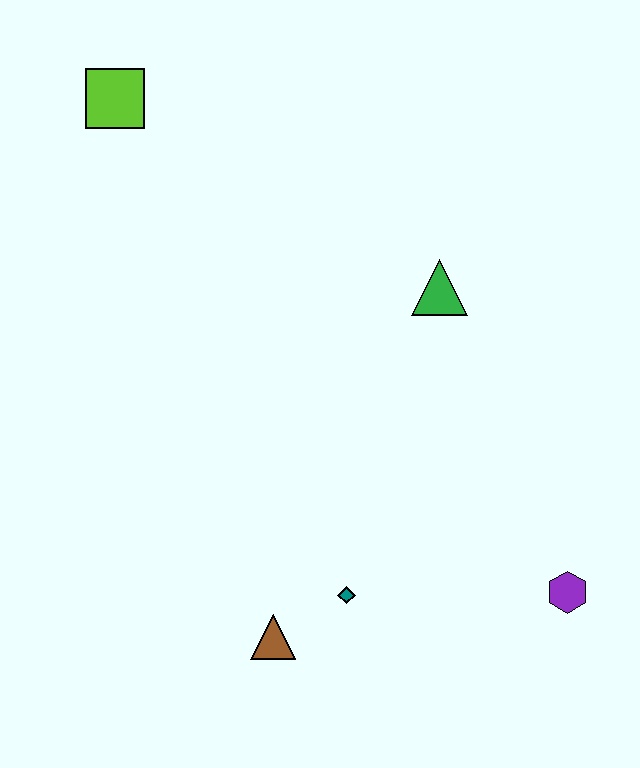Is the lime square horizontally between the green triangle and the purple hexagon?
No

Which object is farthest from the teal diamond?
The lime square is farthest from the teal diamond.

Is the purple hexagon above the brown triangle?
Yes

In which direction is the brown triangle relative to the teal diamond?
The brown triangle is to the left of the teal diamond.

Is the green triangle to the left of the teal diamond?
No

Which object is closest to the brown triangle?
The teal diamond is closest to the brown triangle.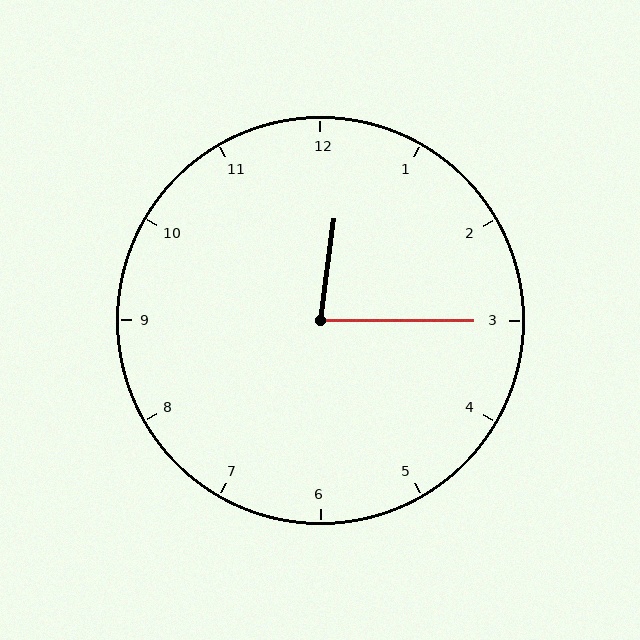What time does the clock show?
12:15.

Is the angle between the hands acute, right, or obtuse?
It is acute.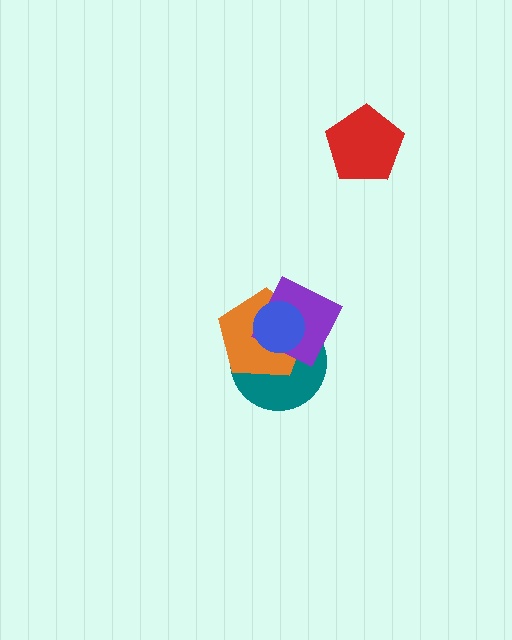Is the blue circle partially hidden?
No, no other shape covers it.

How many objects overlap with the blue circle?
3 objects overlap with the blue circle.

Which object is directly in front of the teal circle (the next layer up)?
The orange pentagon is directly in front of the teal circle.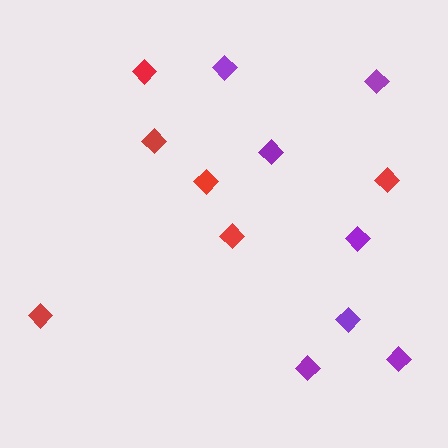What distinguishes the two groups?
There are 2 groups: one group of red diamonds (6) and one group of purple diamonds (7).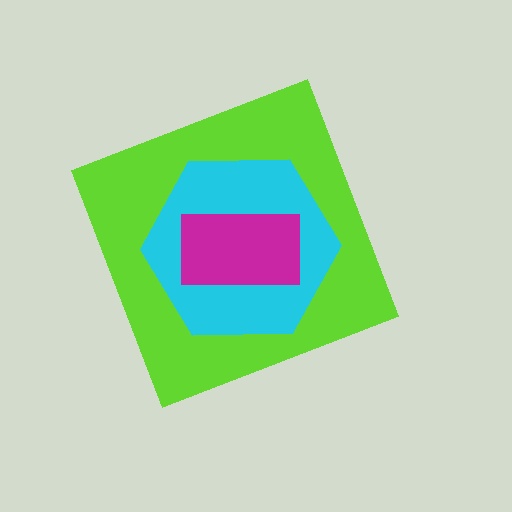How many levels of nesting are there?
3.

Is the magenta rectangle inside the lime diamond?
Yes.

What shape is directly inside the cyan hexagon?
The magenta rectangle.